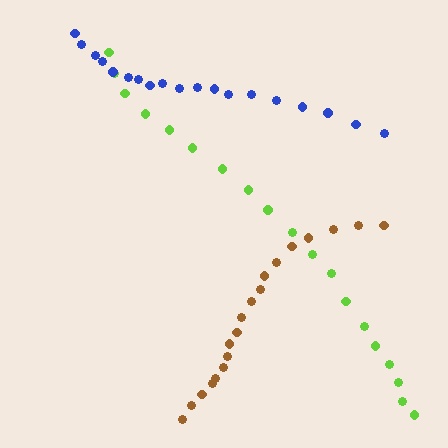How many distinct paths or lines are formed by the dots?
There are 3 distinct paths.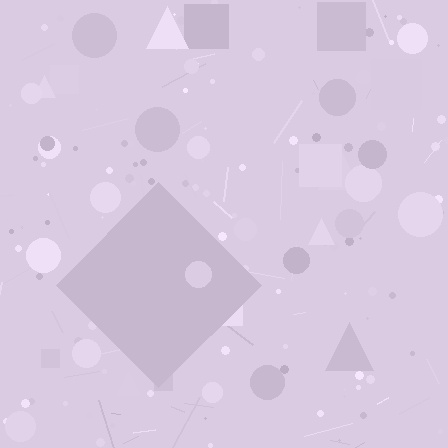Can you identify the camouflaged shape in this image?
The camouflaged shape is a diamond.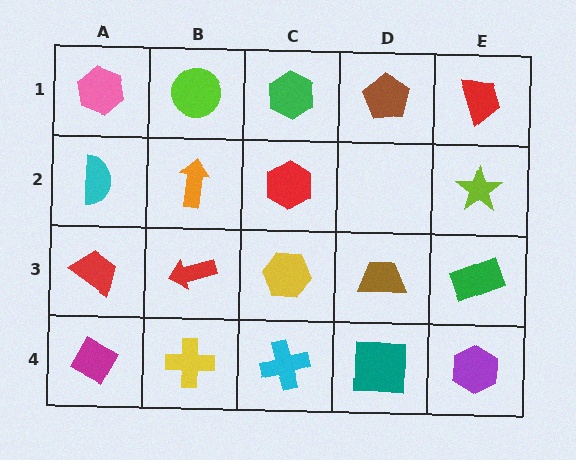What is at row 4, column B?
A yellow cross.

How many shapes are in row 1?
5 shapes.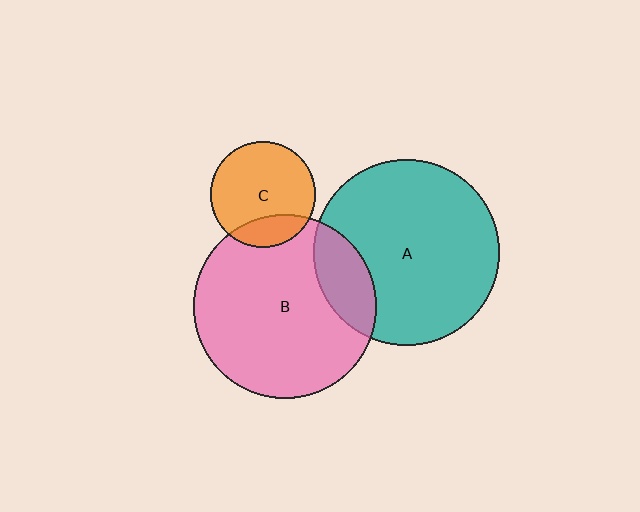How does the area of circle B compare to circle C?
Approximately 3.0 times.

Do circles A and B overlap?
Yes.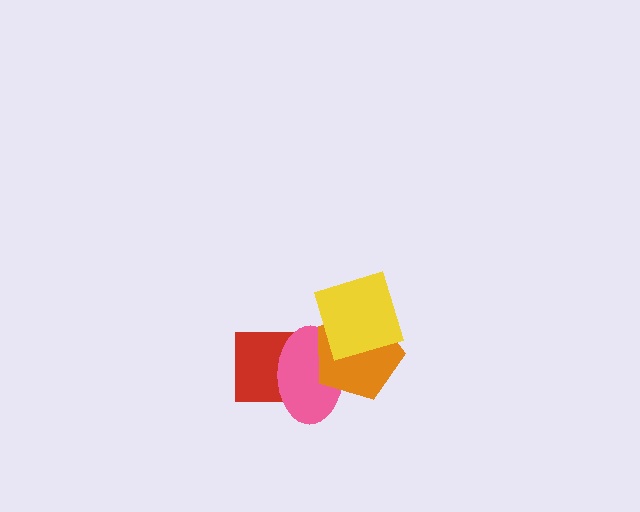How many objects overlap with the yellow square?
2 objects overlap with the yellow square.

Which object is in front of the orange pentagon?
The yellow square is in front of the orange pentagon.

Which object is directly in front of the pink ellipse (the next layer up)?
The orange pentagon is directly in front of the pink ellipse.